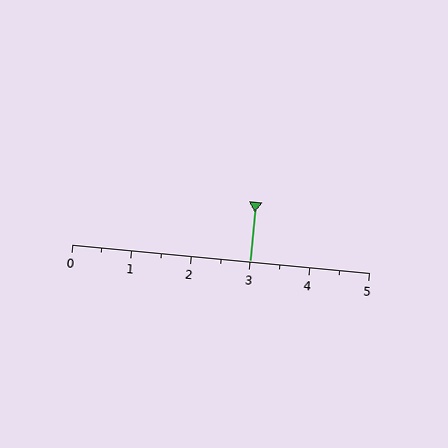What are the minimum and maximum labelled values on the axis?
The axis runs from 0 to 5.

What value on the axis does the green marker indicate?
The marker indicates approximately 3.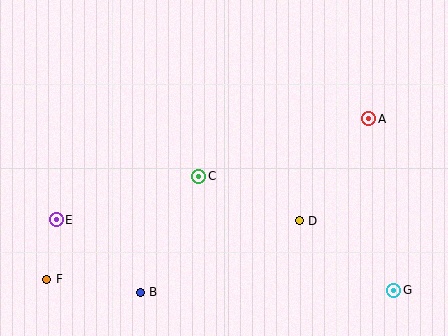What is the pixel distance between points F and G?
The distance between F and G is 347 pixels.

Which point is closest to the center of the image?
Point C at (199, 177) is closest to the center.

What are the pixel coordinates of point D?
Point D is at (299, 221).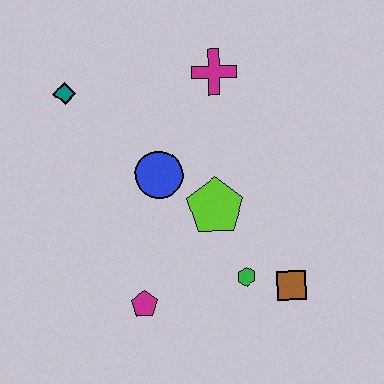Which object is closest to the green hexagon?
The brown square is closest to the green hexagon.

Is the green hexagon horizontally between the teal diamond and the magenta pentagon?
No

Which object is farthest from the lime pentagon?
The teal diamond is farthest from the lime pentagon.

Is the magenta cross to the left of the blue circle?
No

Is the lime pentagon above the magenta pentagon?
Yes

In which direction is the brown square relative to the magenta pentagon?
The brown square is to the right of the magenta pentagon.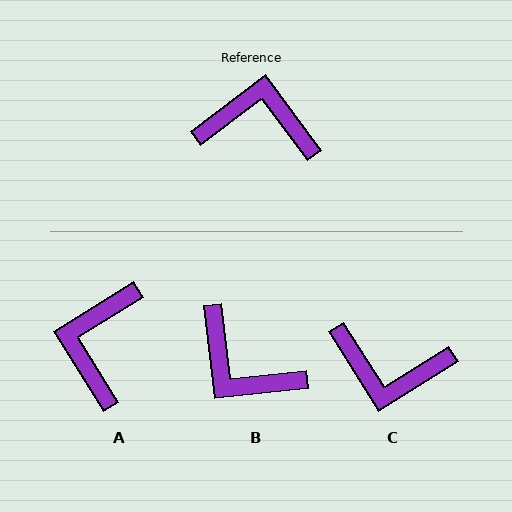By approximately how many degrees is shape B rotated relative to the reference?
Approximately 150 degrees counter-clockwise.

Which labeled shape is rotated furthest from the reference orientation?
C, about 175 degrees away.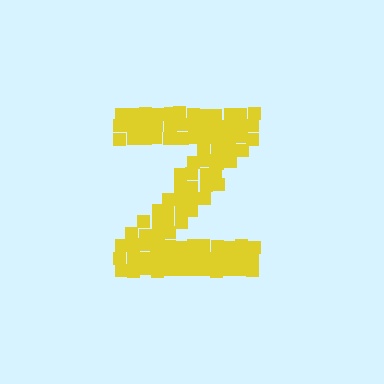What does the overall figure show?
The overall figure shows the letter Z.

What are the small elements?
The small elements are squares.